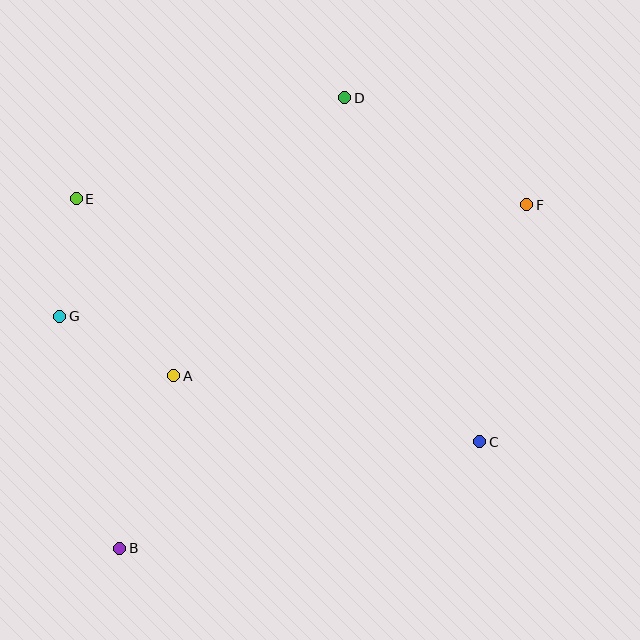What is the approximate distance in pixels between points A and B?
The distance between A and B is approximately 181 pixels.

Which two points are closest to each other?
Points E and G are closest to each other.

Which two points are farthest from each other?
Points B and F are farthest from each other.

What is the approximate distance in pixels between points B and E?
The distance between B and E is approximately 352 pixels.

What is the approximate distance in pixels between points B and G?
The distance between B and G is approximately 240 pixels.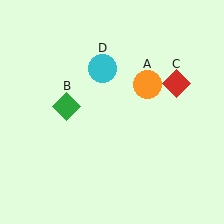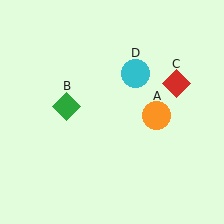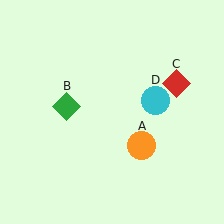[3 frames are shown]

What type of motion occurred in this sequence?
The orange circle (object A), cyan circle (object D) rotated clockwise around the center of the scene.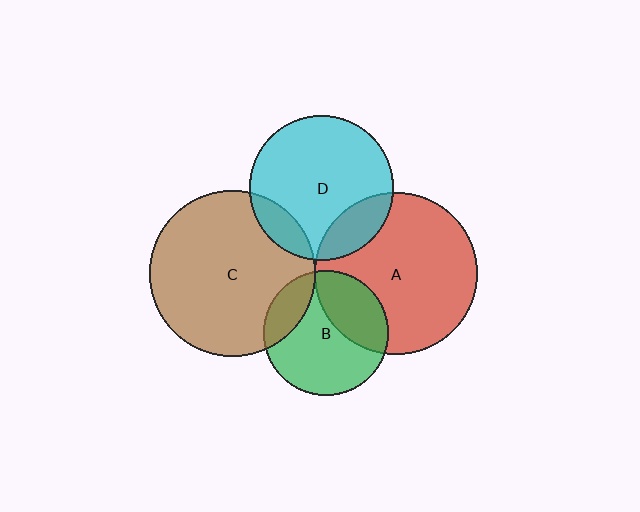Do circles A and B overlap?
Yes.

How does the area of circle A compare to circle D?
Approximately 1.3 times.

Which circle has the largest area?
Circle C (brown).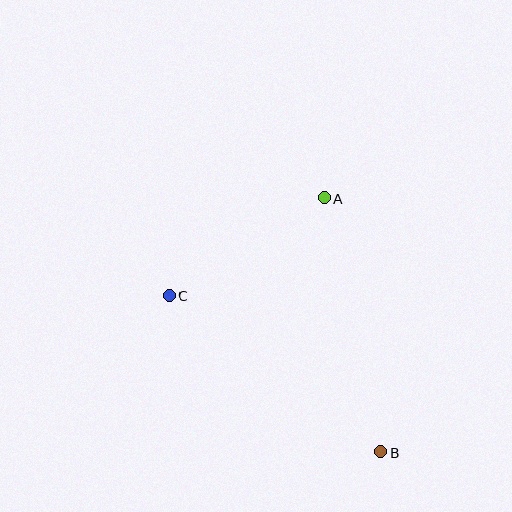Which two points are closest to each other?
Points A and C are closest to each other.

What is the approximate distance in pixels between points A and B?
The distance between A and B is approximately 261 pixels.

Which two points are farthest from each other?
Points B and C are farthest from each other.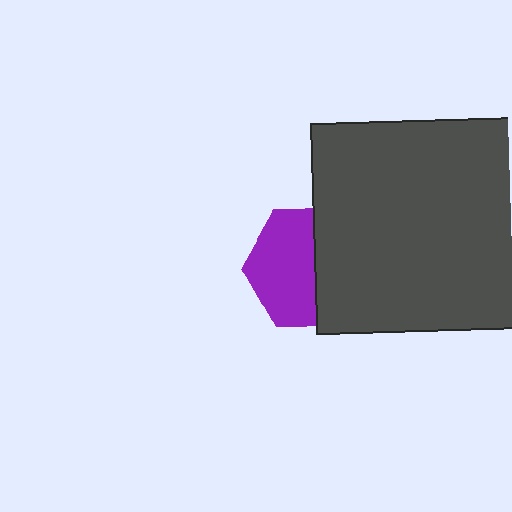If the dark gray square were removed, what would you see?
You would see the complete purple hexagon.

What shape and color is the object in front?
The object in front is a dark gray square.